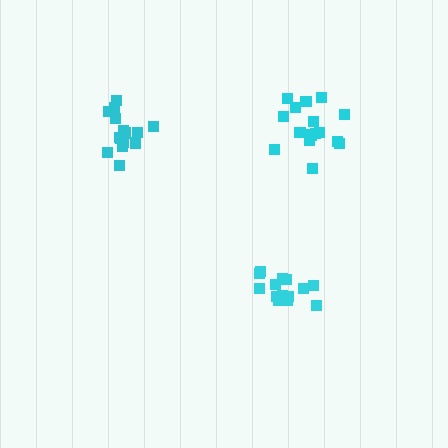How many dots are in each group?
Group 1: 16 dots, Group 2: 17 dots, Group 3: 14 dots (47 total).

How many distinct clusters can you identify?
There are 3 distinct clusters.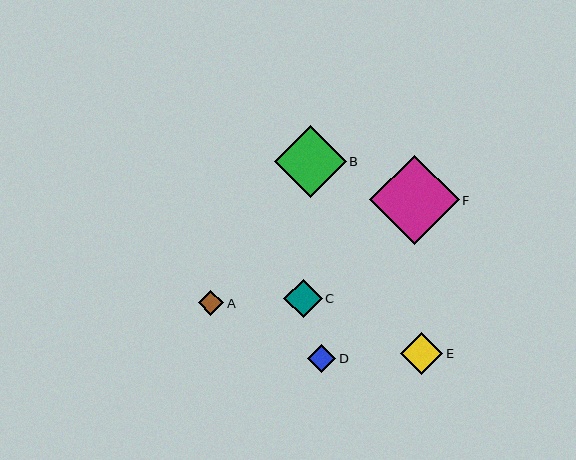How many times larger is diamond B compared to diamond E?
Diamond B is approximately 1.7 times the size of diamond E.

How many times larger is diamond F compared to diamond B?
Diamond F is approximately 1.2 times the size of diamond B.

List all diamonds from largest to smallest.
From largest to smallest: F, B, E, C, D, A.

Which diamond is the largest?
Diamond F is the largest with a size of approximately 89 pixels.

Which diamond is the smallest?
Diamond A is the smallest with a size of approximately 25 pixels.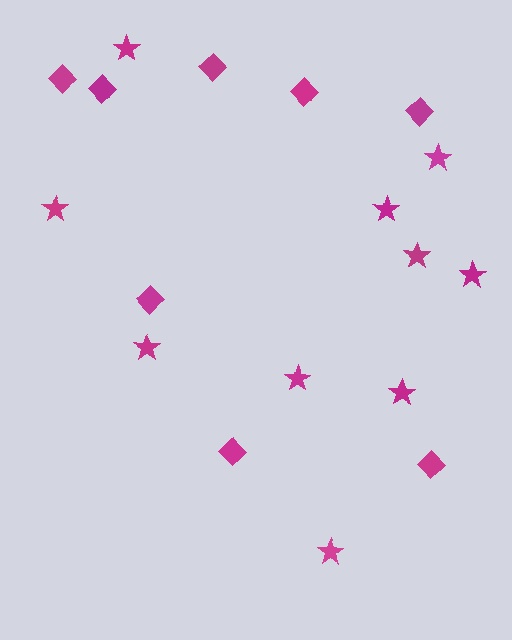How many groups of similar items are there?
There are 2 groups: one group of diamonds (8) and one group of stars (10).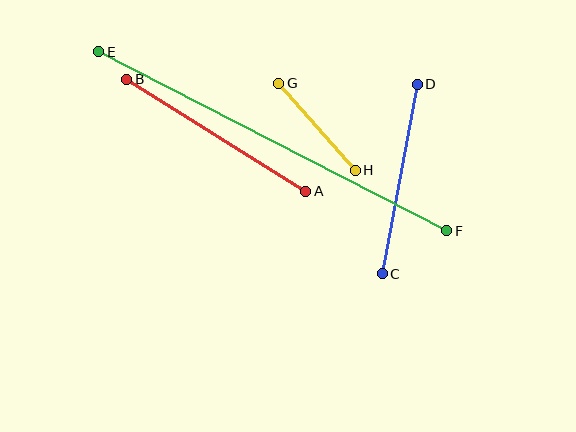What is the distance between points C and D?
The distance is approximately 193 pixels.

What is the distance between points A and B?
The distance is approximately 211 pixels.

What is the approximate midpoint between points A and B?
The midpoint is at approximately (216, 135) pixels.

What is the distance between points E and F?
The distance is approximately 391 pixels.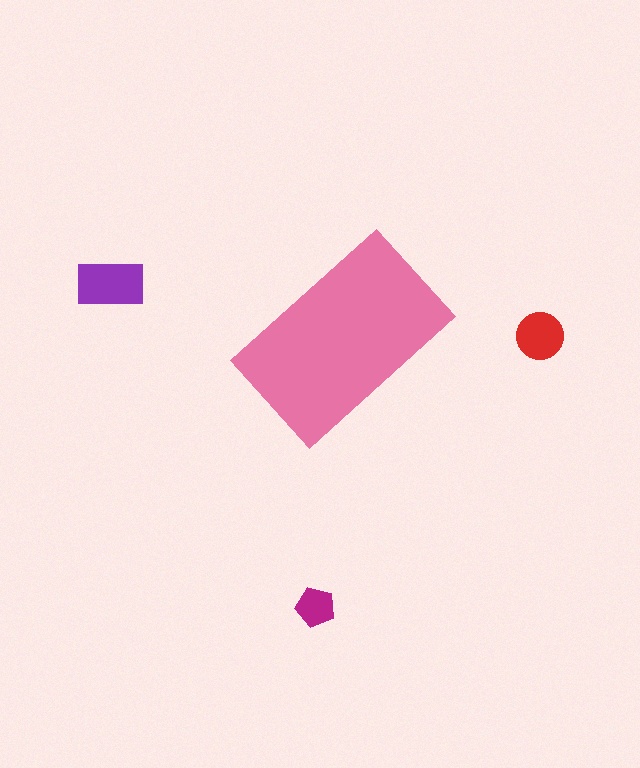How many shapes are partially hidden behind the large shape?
0 shapes are partially hidden.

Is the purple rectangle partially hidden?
No, the purple rectangle is fully visible.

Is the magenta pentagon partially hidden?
No, the magenta pentagon is fully visible.